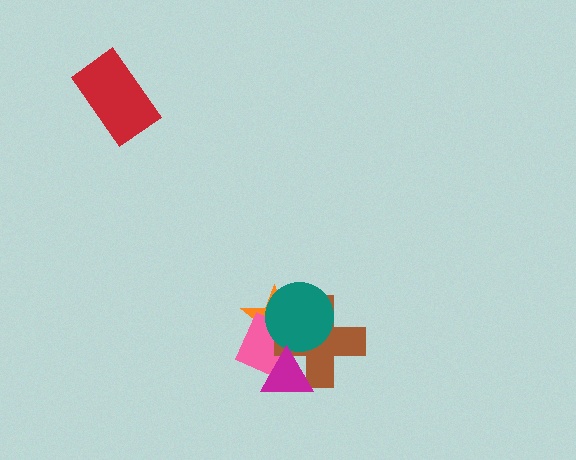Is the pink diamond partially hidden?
Yes, it is partially covered by another shape.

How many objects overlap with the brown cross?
4 objects overlap with the brown cross.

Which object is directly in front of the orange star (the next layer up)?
The pink diamond is directly in front of the orange star.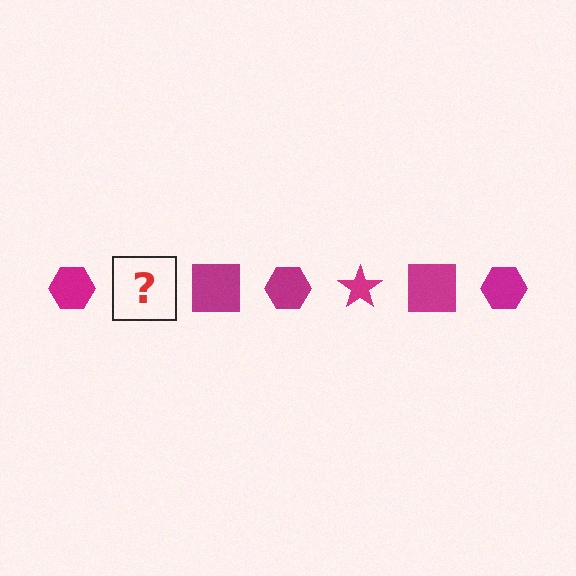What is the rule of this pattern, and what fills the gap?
The rule is that the pattern cycles through hexagon, star, square shapes in magenta. The gap should be filled with a magenta star.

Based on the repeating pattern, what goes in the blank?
The blank should be a magenta star.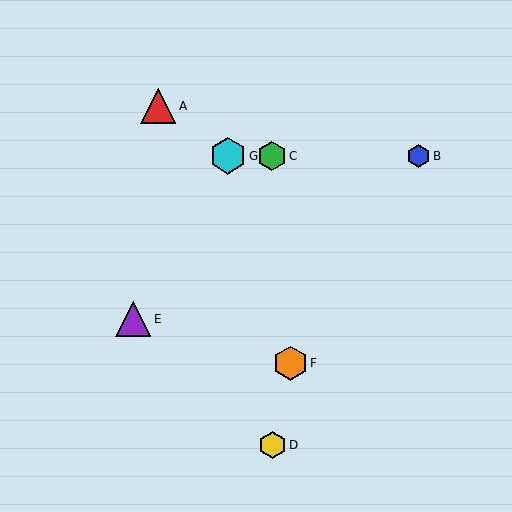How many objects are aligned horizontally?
3 objects (B, C, G) are aligned horizontally.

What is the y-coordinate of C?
Object C is at y≈156.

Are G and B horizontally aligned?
Yes, both are at y≈156.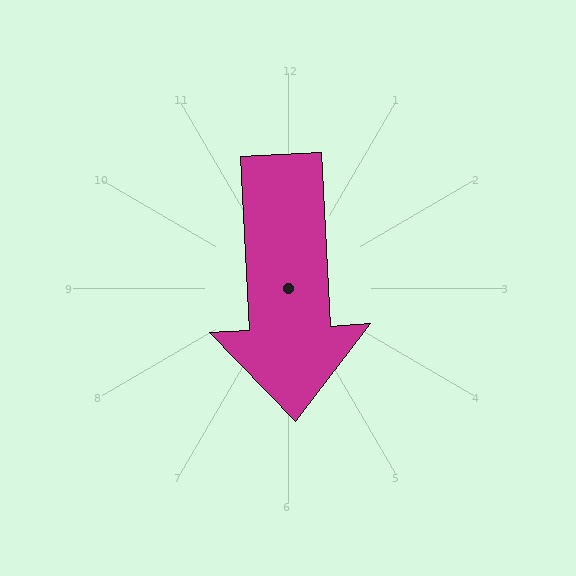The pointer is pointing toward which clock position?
Roughly 6 o'clock.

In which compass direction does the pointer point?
South.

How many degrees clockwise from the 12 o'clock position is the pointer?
Approximately 177 degrees.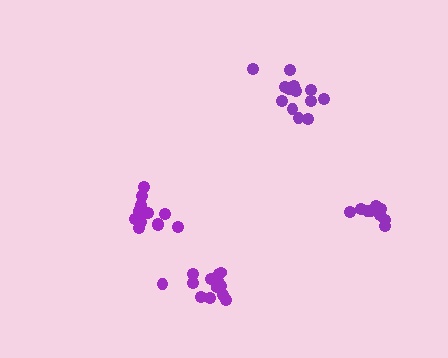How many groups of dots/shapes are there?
There are 4 groups.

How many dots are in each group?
Group 1: 13 dots, Group 2: 13 dots, Group 3: 14 dots, Group 4: 9 dots (49 total).